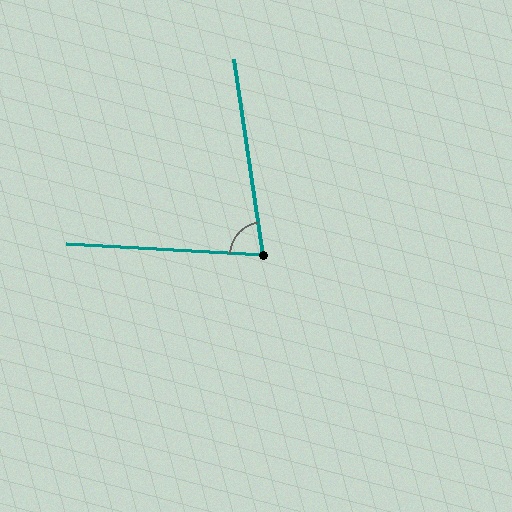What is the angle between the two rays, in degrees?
Approximately 78 degrees.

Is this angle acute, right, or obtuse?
It is acute.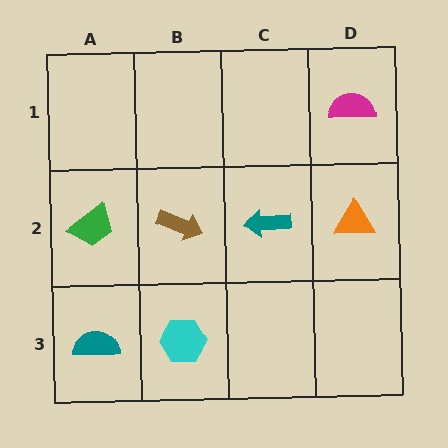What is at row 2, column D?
An orange triangle.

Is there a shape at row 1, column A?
No, that cell is empty.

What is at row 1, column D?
A magenta semicircle.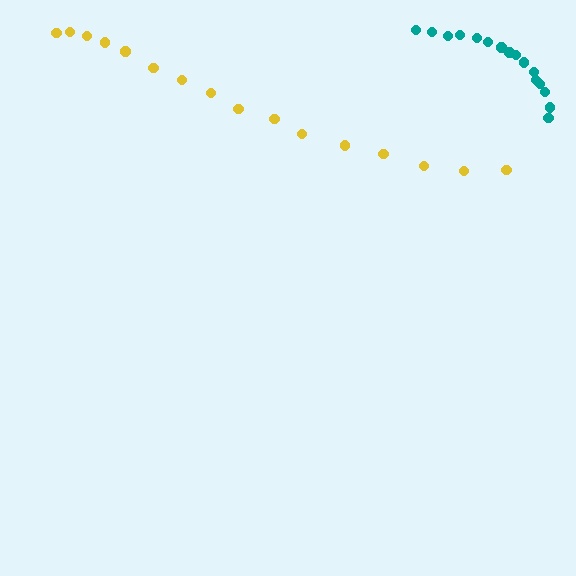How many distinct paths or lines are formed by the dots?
There are 2 distinct paths.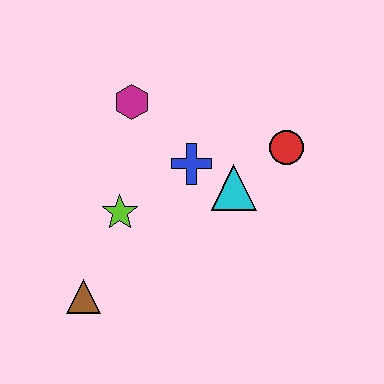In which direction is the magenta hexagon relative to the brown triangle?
The magenta hexagon is above the brown triangle.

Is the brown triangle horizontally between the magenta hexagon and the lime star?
No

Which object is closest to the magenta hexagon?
The blue cross is closest to the magenta hexagon.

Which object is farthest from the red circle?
The brown triangle is farthest from the red circle.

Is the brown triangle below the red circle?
Yes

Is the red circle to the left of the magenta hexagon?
No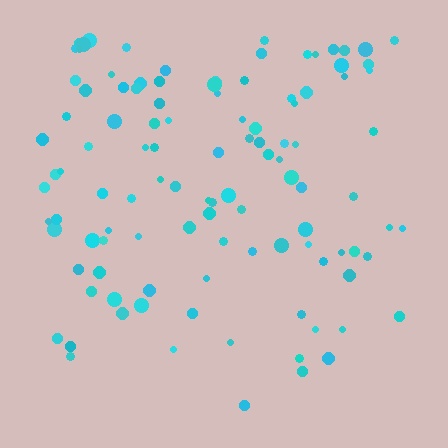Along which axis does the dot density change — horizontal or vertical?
Vertical.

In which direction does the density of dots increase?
From bottom to top, with the top side densest.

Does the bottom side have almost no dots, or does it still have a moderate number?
Still a moderate number, just noticeably fewer than the top.